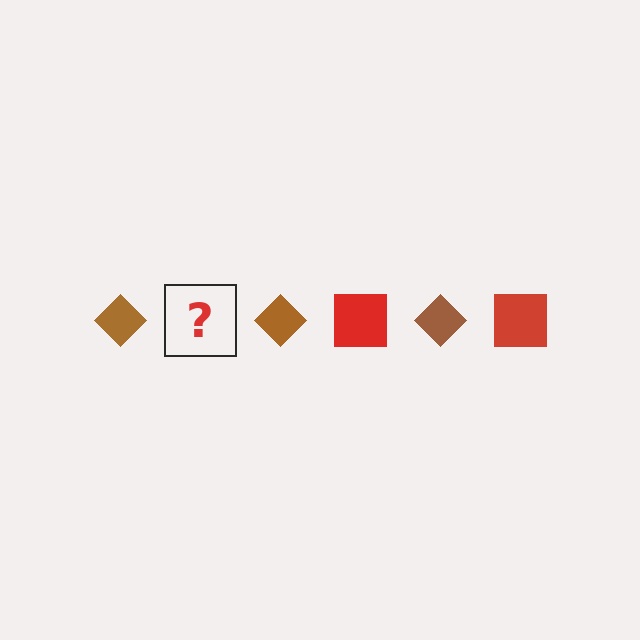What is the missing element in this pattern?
The missing element is a red square.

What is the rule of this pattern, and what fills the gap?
The rule is that the pattern alternates between brown diamond and red square. The gap should be filled with a red square.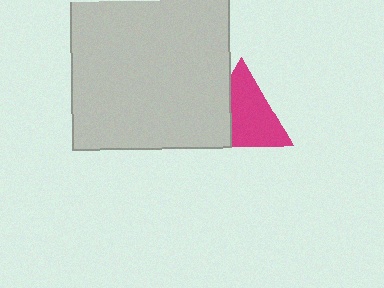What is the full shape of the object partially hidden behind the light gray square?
The partially hidden object is a magenta triangle.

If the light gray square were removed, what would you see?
You would see the complete magenta triangle.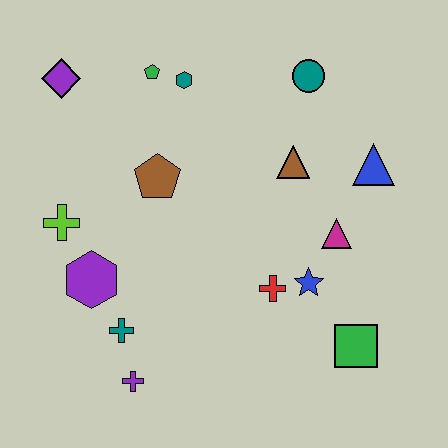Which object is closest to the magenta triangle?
The blue star is closest to the magenta triangle.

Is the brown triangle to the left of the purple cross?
No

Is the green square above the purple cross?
Yes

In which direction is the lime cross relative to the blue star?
The lime cross is to the left of the blue star.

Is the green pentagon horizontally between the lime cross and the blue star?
Yes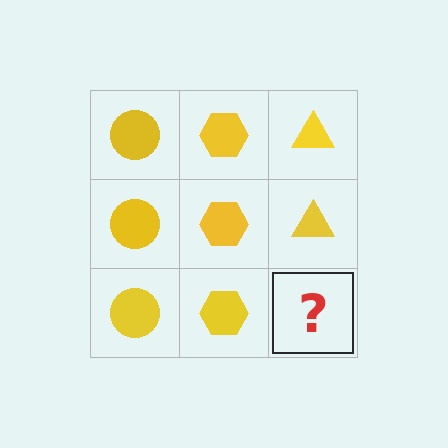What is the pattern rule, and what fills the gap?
The rule is that each column has a consistent shape. The gap should be filled with a yellow triangle.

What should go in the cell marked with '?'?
The missing cell should contain a yellow triangle.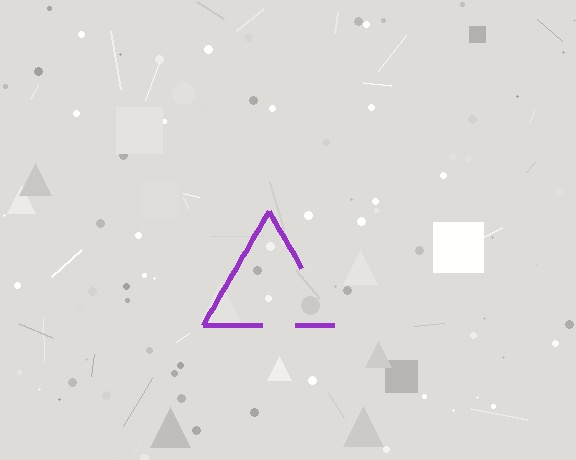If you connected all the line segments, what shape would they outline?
They would outline a triangle.